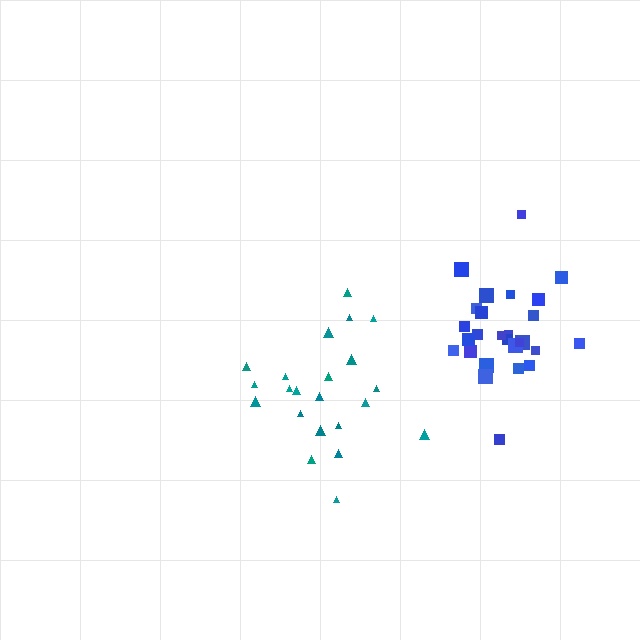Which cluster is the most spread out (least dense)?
Teal.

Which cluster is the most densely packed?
Blue.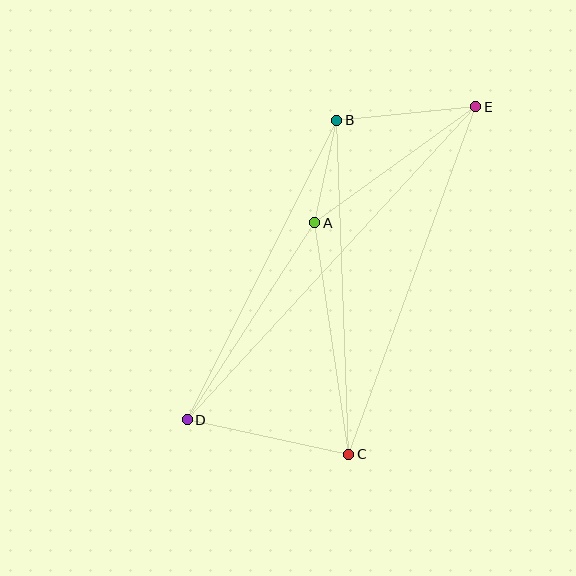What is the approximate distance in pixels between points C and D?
The distance between C and D is approximately 165 pixels.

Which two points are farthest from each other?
Points D and E are farthest from each other.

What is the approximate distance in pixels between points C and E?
The distance between C and E is approximately 370 pixels.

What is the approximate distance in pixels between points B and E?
The distance between B and E is approximately 139 pixels.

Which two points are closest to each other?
Points A and B are closest to each other.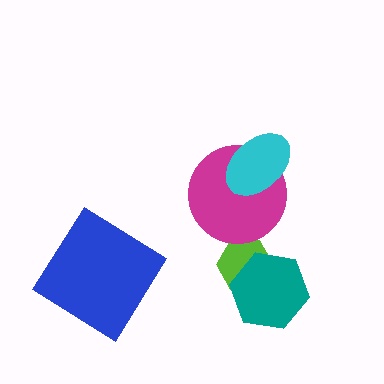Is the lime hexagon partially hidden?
Yes, it is partially covered by another shape.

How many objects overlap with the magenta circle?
1 object overlaps with the magenta circle.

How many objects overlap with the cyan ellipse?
1 object overlaps with the cyan ellipse.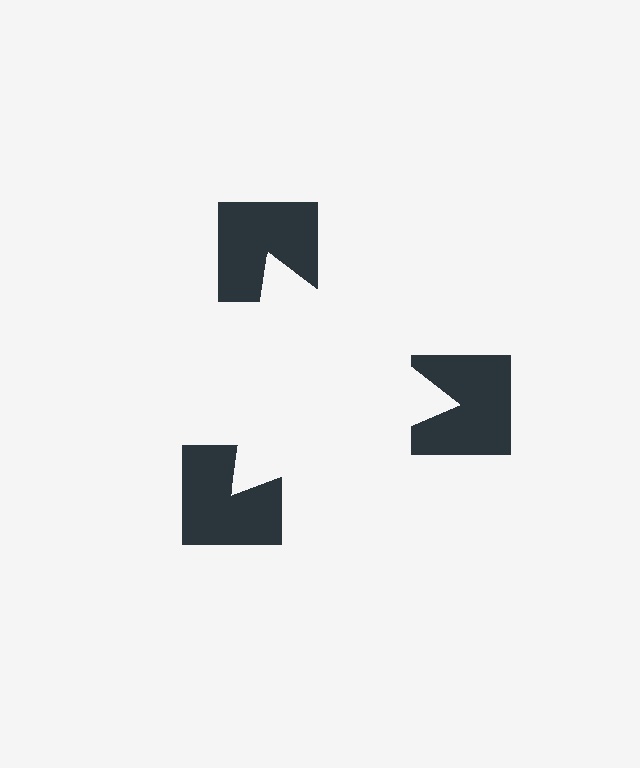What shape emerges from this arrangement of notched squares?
An illusory triangle — its edges are inferred from the aligned wedge cuts in the notched squares, not physically drawn.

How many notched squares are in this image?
There are 3 — one at each vertex of the illusory triangle.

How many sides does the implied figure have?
3 sides.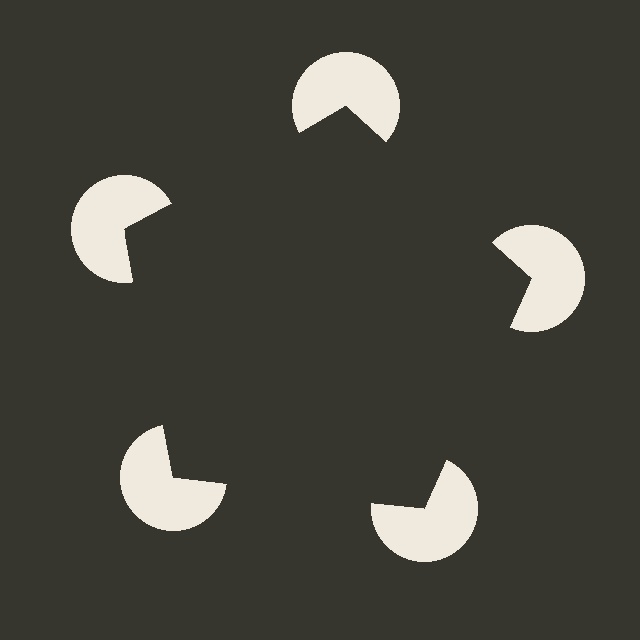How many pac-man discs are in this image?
There are 5 — one at each vertex of the illusory pentagon.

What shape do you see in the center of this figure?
An illusory pentagon — its edges are inferred from the aligned wedge cuts in the pac-man discs, not physically drawn.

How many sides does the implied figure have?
5 sides.